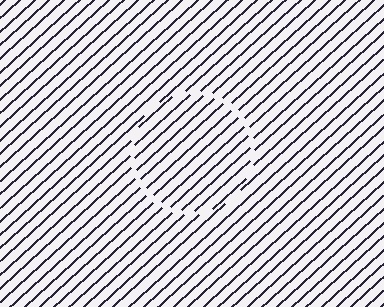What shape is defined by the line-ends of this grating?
An illusory circle. The interior of the shape contains the same grating, shifted by half a period — the contour is defined by the phase discontinuity where line-ends from the inner and outer gratings abut.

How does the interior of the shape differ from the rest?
The interior of the shape contains the same grating, shifted by half a period — the contour is defined by the phase discontinuity where line-ends from the inner and outer gratings abut.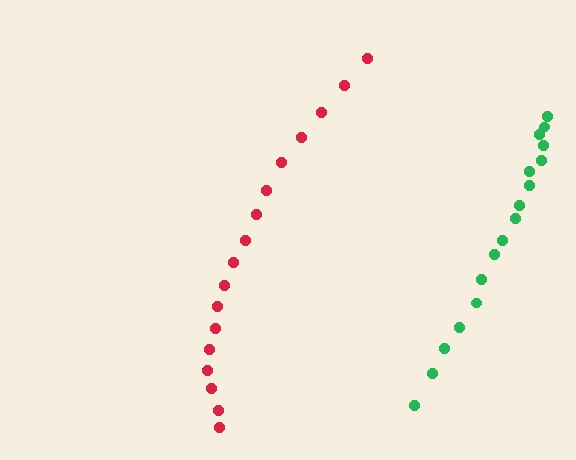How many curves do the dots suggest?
There are 2 distinct paths.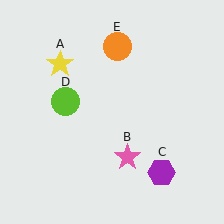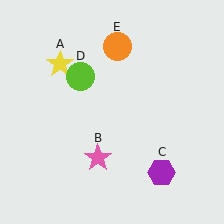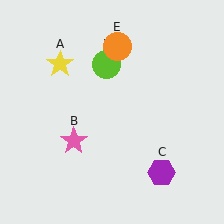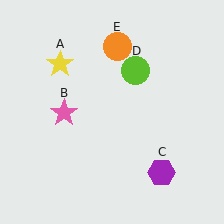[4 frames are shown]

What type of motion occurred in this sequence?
The pink star (object B), lime circle (object D) rotated clockwise around the center of the scene.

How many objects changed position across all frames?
2 objects changed position: pink star (object B), lime circle (object D).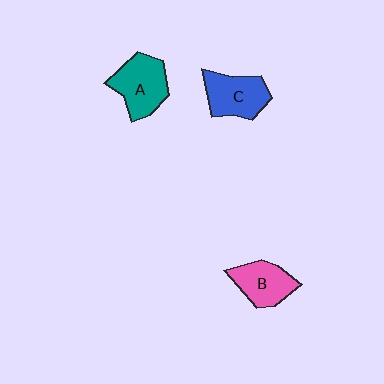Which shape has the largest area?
Shape A (teal).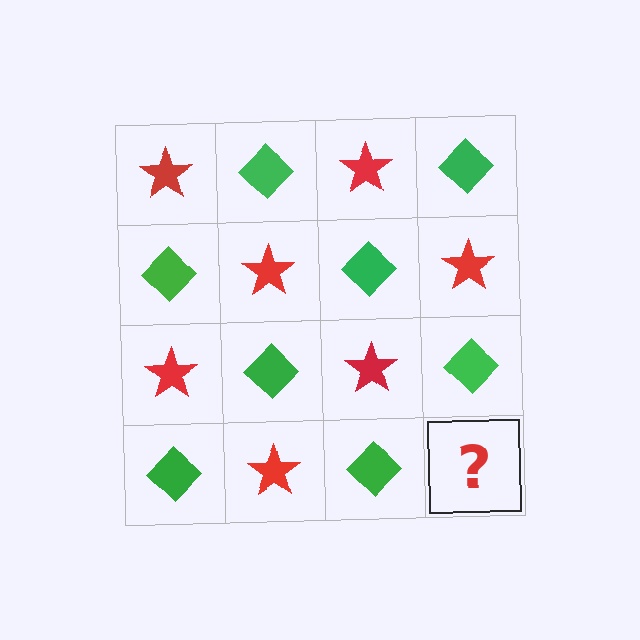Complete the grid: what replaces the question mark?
The question mark should be replaced with a red star.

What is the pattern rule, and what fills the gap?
The rule is that it alternates red star and green diamond in a checkerboard pattern. The gap should be filled with a red star.